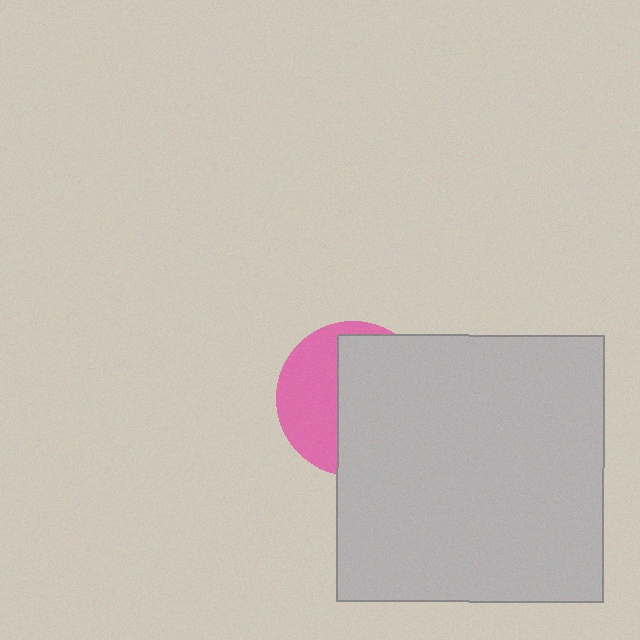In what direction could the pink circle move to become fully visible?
The pink circle could move left. That would shift it out from behind the light gray square entirely.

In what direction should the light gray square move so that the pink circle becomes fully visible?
The light gray square should move right. That is the shortest direction to clear the overlap and leave the pink circle fully visible.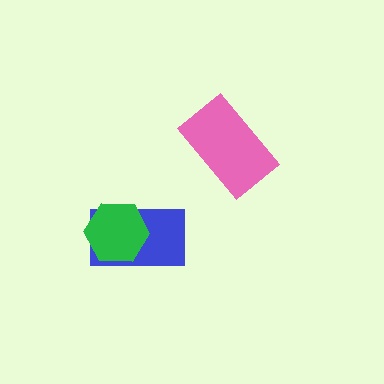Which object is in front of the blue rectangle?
The green hexagon is in front of the blue rectangle.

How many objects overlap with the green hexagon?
1 object overlaps with the green hexagon.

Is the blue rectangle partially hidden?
Yes, it is partially covered by another shape.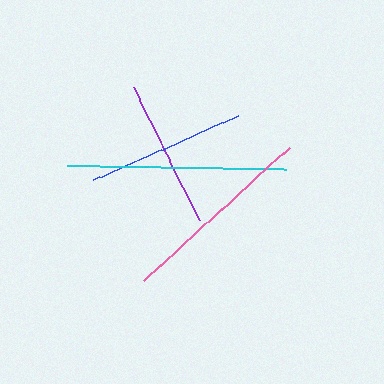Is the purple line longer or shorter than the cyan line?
The cyan line is longer than the purple line.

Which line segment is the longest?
The cyan line is the longest at approximately 219 pixels.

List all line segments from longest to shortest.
From longest to shortest: cyan, pink, blue, purple.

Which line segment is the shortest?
The purple line is the shortest at approximately 148 pixels.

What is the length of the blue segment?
The blue segment is approximately 159 pixels long.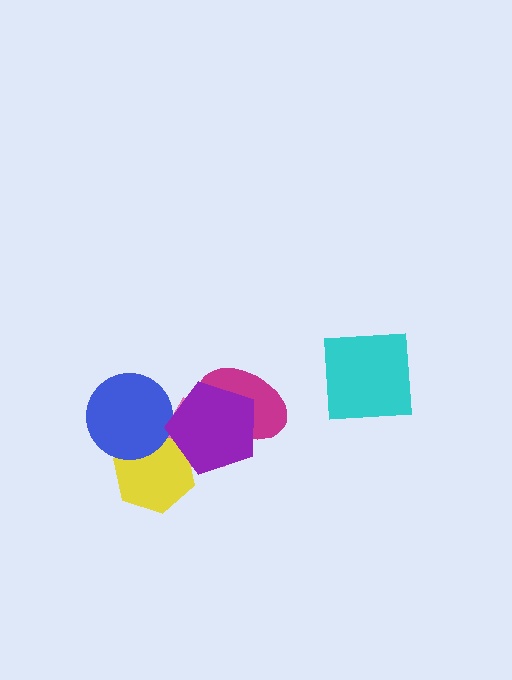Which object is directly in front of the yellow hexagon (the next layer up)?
The blue circle is directly in front of the yellow hexagon.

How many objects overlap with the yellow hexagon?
3 objects overlap with the yellow hexagon.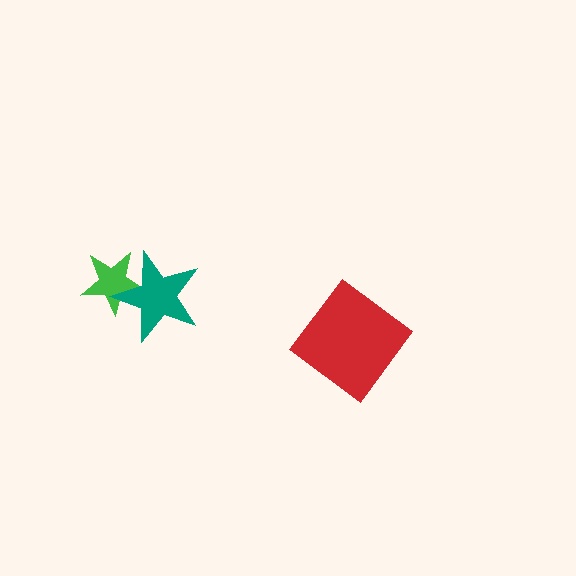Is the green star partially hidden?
Yes, it is partially covered by another shape.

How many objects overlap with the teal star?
1 object overlaps with the teal star.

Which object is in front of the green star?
The teal star is in front of the green star.